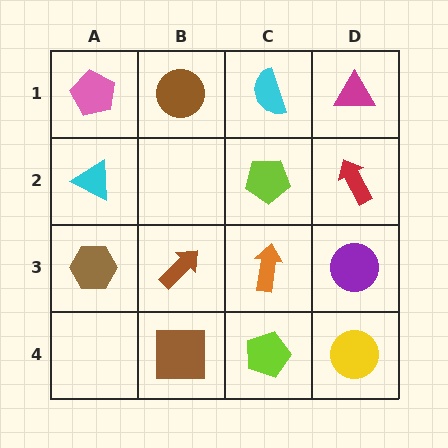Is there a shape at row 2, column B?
No, that cell is empty.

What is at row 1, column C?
A cyan semicircle.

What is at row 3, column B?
A brown arrow.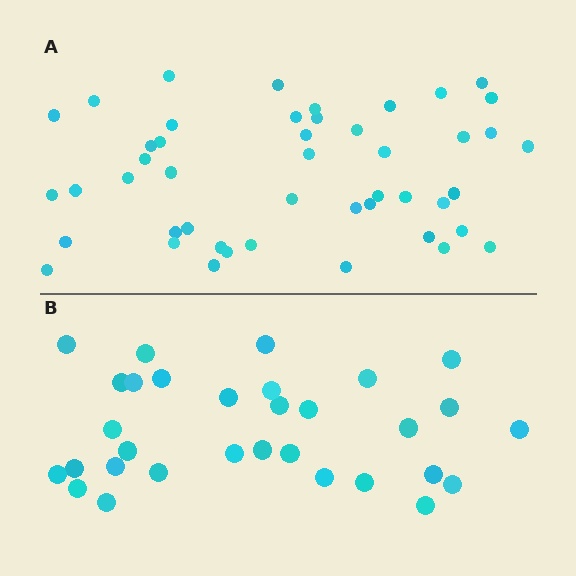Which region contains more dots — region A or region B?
Region A (the top region) has more dots.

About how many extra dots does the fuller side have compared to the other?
Region A has approximately 15 more dots than region B.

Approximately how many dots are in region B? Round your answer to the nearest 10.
About 30 dots. (The exact count is 31, which rounds to 30.)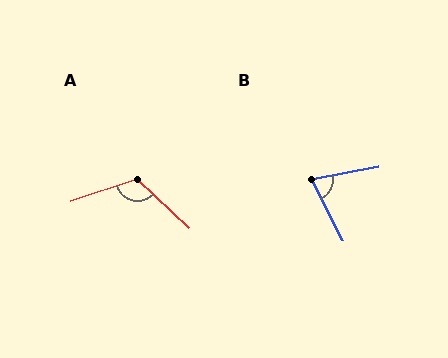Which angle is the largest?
A, at approximately 118 degrees.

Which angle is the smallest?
B, at approximately 74 degrees.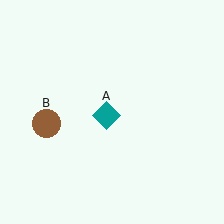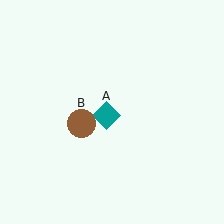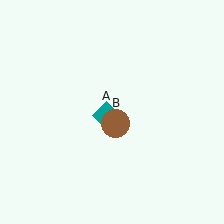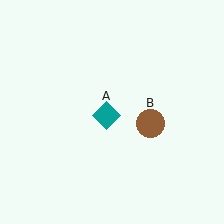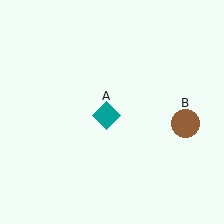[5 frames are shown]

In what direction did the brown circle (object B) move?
The brown circle (object B) moved right.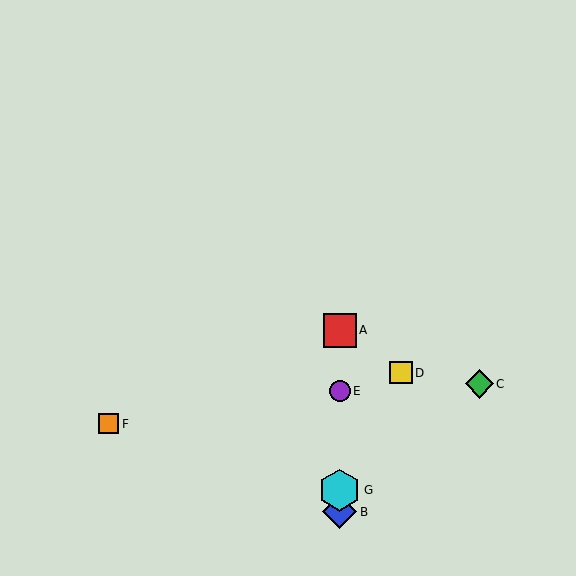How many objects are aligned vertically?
4 objects (A, B, E, G) are aligned vertically.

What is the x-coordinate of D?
Object D is at x≈401.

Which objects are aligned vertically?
Objects A, B, E, G are aligned vertically.